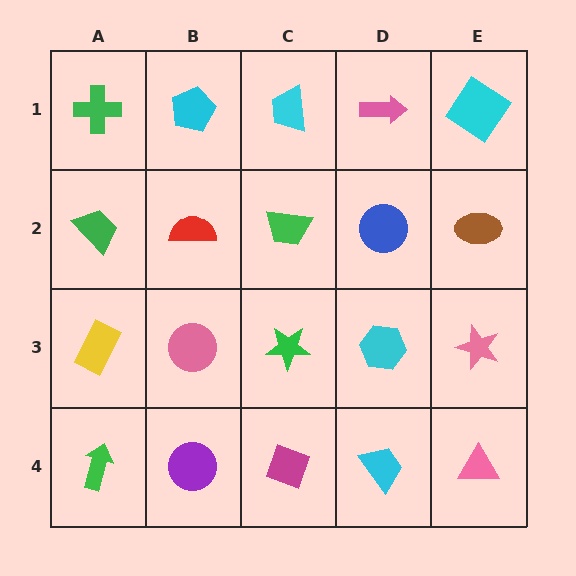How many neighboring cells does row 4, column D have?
3.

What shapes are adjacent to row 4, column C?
A green star (row 3, column C), a purple circle (row 4, column B), a cyan trapezoid (row 4, column D).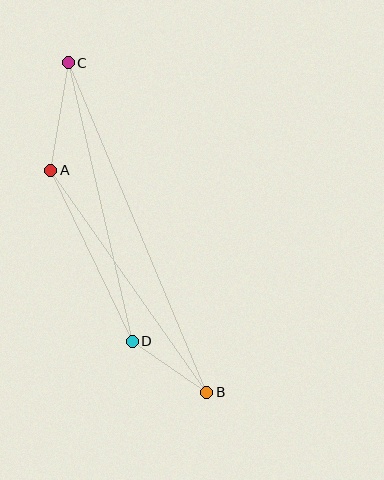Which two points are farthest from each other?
Points B and C are farthest from each other.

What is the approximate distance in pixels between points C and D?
The distance between C and D is approximately 286 pixels.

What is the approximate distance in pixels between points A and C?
The distance between A and C is approximately 109 pixels.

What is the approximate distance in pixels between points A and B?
The distance between A and B is approximately 271 pixels.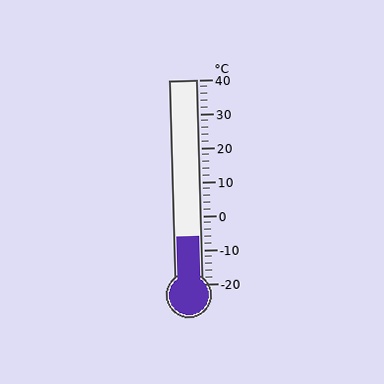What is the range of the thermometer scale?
The thermometer scale ranges from -20°C to 40°C.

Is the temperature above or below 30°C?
The temperature is below 30°C.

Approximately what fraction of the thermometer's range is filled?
The thermometer is filled to approximately 25% of its range.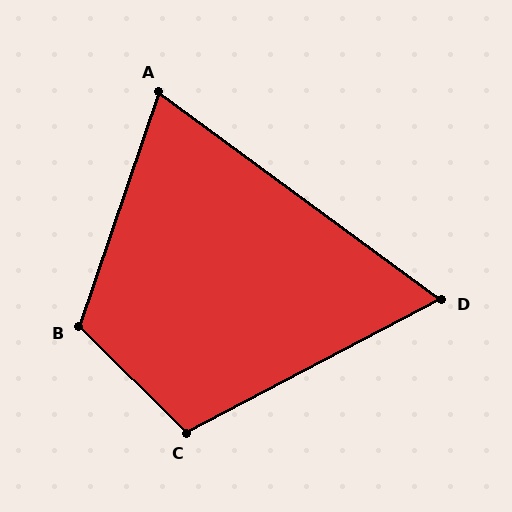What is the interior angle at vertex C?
Approximately 107 degrees (obtuse).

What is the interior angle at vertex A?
Approximately 73 degrees (acute).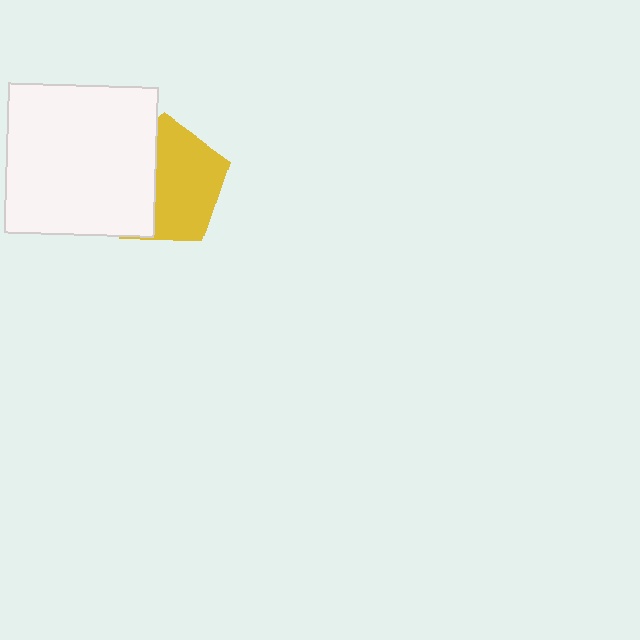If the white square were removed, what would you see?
You would see the complete yellow pentagon.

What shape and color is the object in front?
The object in front is a white square.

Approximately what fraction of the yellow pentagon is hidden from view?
Roughly 42% of the yellow pentagon is hidden behind the white square.